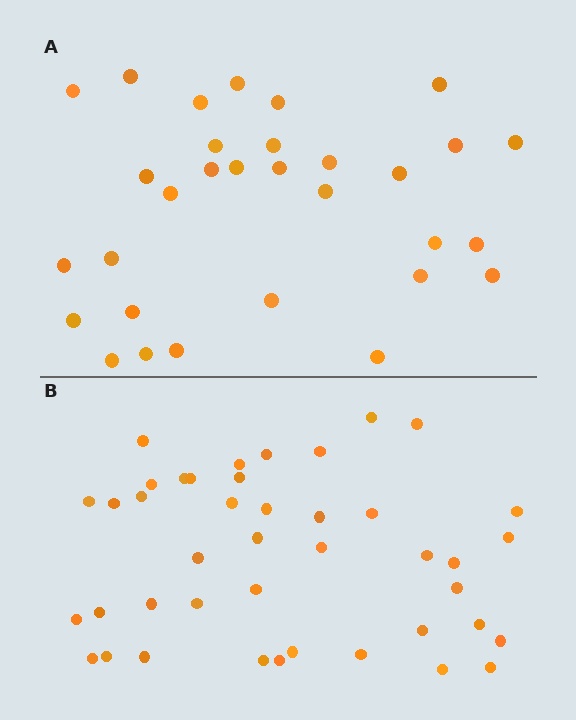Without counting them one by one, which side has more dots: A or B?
Region B (the bottom region) has more dots.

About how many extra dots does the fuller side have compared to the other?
Region B has roughly 12 or so more dots than region A.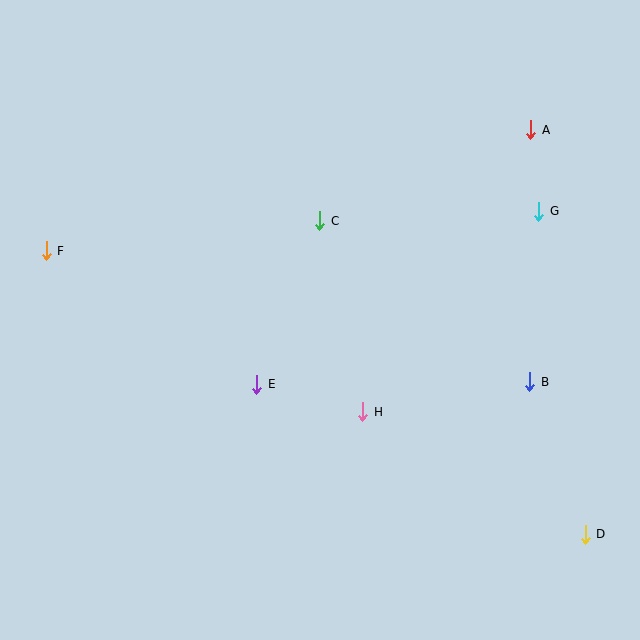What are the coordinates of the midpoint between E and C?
The midpoint between E and C is at (288, 303).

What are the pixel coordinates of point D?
Point D is at (585, 534).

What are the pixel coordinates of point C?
Point C is at (320, 221).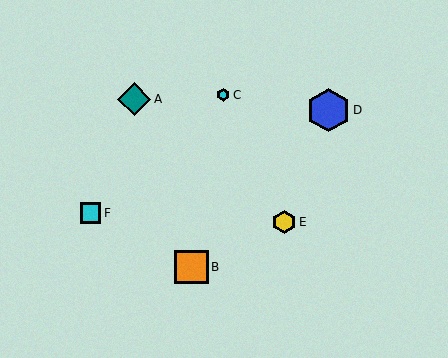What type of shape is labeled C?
Shape C is a cyan hexagon.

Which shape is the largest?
The blue hexagon (labeled D) is the largest.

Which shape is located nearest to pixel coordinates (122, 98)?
The teal diamond (labeled A) at (134, 99) is nearest to that location.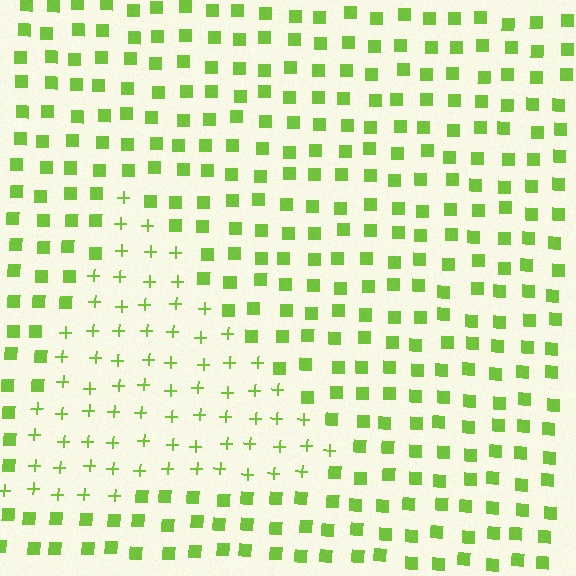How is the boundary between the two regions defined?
The boundary is defined by a change in element shape: plus signs inside vs. squares outside. All elements share the same color and spacing.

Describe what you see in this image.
The image is filled with small lime elements arranged in a uniform grid. A triangle-shaped region contains plus signs, while the surrounding area contains squares. The boundary is defined purely by the change in element shape.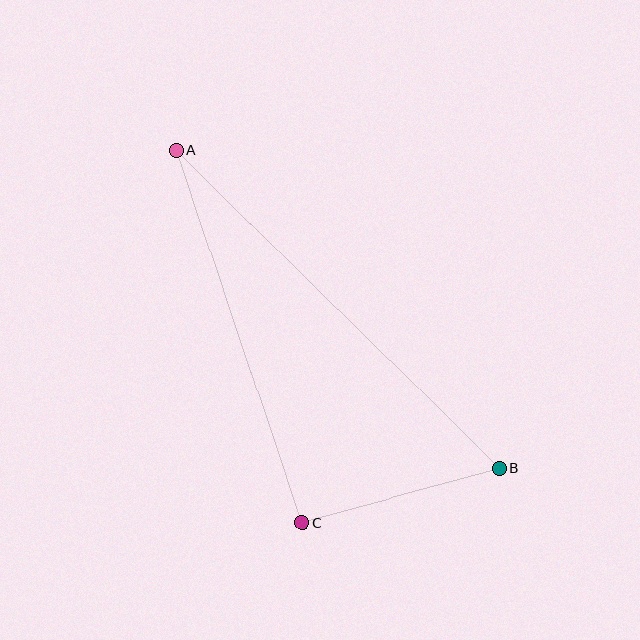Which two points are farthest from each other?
Points A and B are farthest from each other.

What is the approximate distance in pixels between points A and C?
The distance between A and C is approximately 394 pixels.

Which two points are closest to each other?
Points B and C are closest to each other.